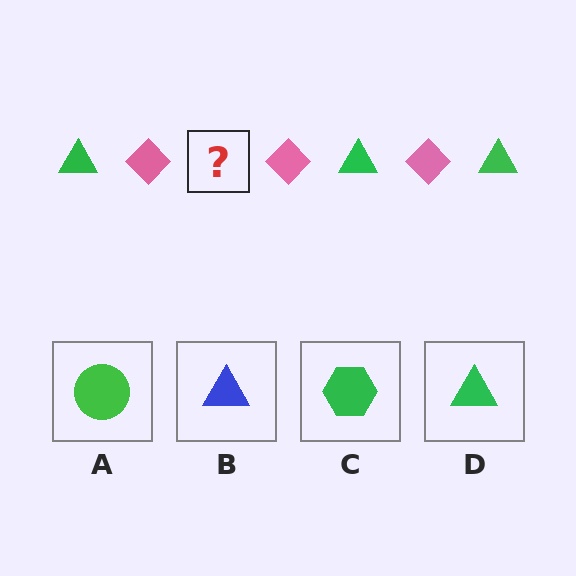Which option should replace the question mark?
Option D.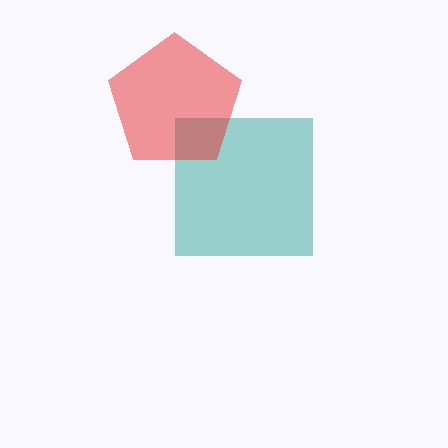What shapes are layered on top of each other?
The layered shapes are: a teal square, a red pentagon.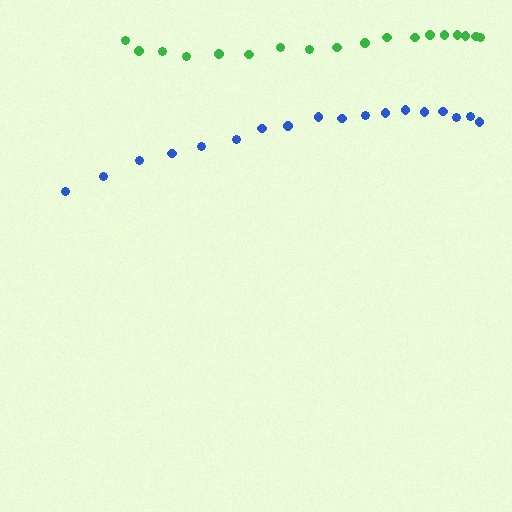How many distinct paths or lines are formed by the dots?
There are 2 distinct paths.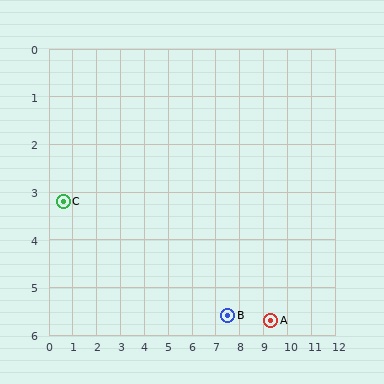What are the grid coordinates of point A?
Point A is at approximately (9.3, 5.7).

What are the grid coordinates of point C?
Point C is at approximately (0.6, 3.2).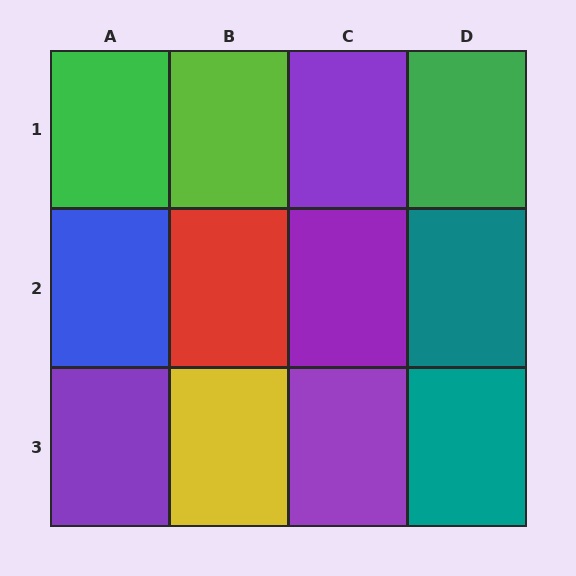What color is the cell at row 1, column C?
Purple.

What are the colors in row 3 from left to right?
Purple, yellow, purple, teal.